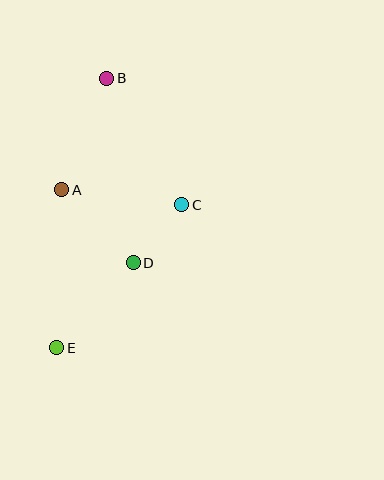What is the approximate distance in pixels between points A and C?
The distance between A and C is approximately 121 pixels.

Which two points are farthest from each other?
Points B and E are farthest from each other.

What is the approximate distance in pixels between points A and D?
The distance between A and D is approximately 102 pixels.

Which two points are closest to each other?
Points C and D are closest to each other.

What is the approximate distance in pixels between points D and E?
The distance between D and E is approximately 115 pixels.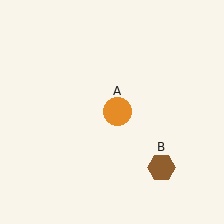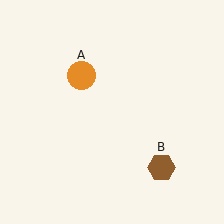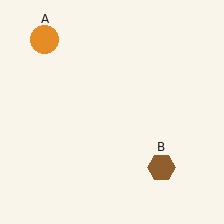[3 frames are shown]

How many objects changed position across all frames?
1 object changed position: orange circle (object A).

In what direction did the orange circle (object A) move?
The orange circle (object A) moved up and to the left.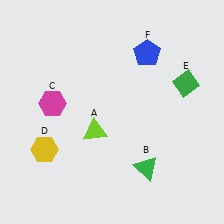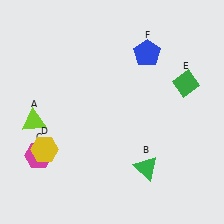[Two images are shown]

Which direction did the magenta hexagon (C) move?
The magenta hexagon (C) moved down.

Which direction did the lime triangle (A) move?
The lime triangle (A) moved left.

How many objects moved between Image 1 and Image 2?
2 objects moved between the two images.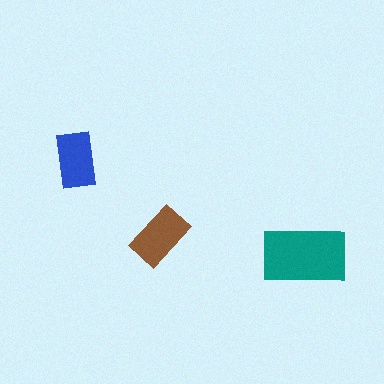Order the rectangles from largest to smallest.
the teal one, the brown one, the blue one.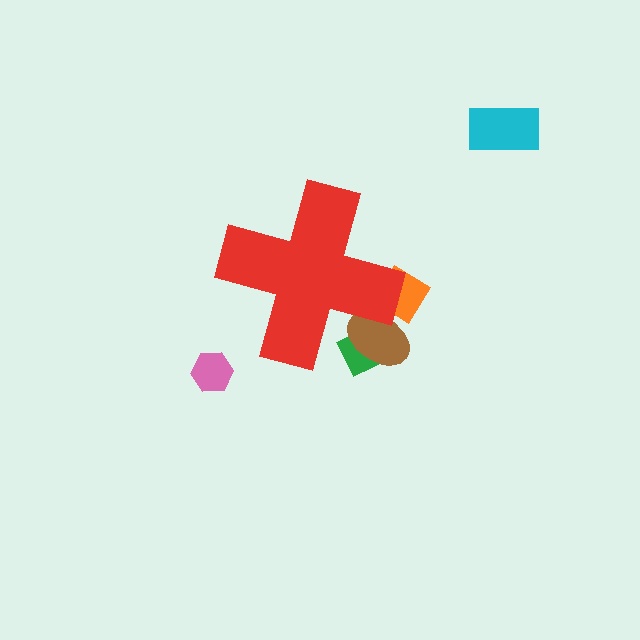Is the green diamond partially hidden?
Yes, the green diamond is partially hidden behind the red cross.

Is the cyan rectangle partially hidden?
No, the cyan rectangle is fully visible.